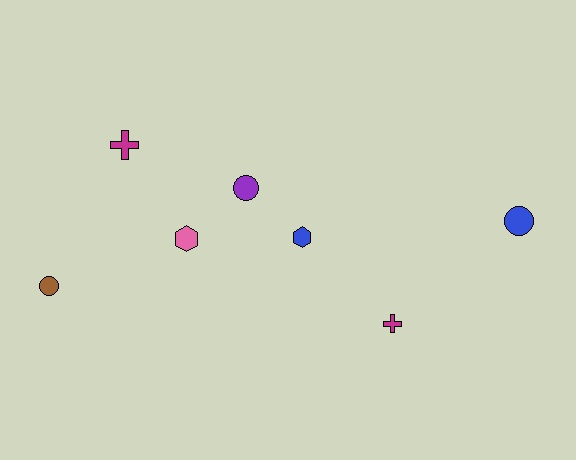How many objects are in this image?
There are 7 objects.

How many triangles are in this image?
There are no triangles.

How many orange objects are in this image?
There are no orange objects.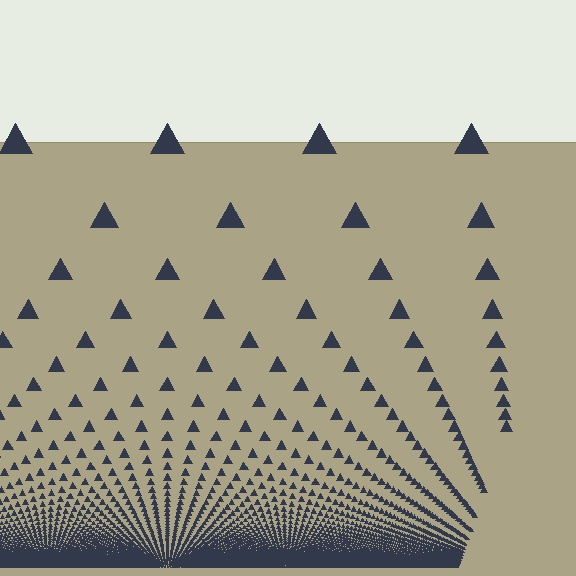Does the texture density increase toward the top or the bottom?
Density increases toward the bottom.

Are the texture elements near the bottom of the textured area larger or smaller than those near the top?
Smaller. The gradient is inverted — elements near the bottom are smaller and denser.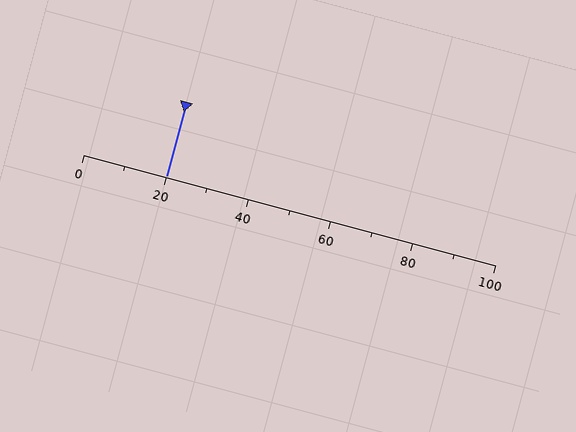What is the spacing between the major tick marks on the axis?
The major ticks are spaced 20 apart.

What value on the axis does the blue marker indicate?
The marker indicates approximately 20.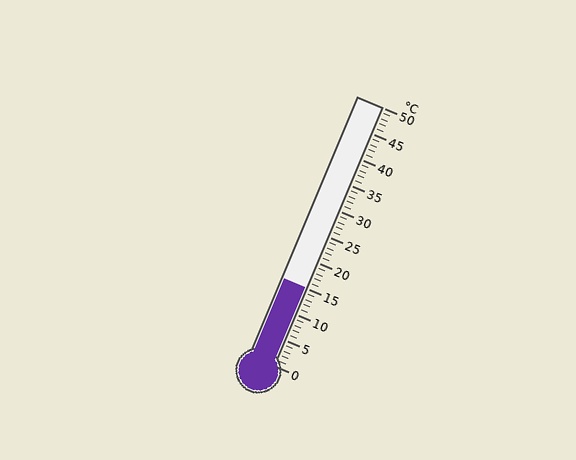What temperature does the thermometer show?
The thermometer shows approximately 15°C.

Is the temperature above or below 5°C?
The temperature is above 5°C.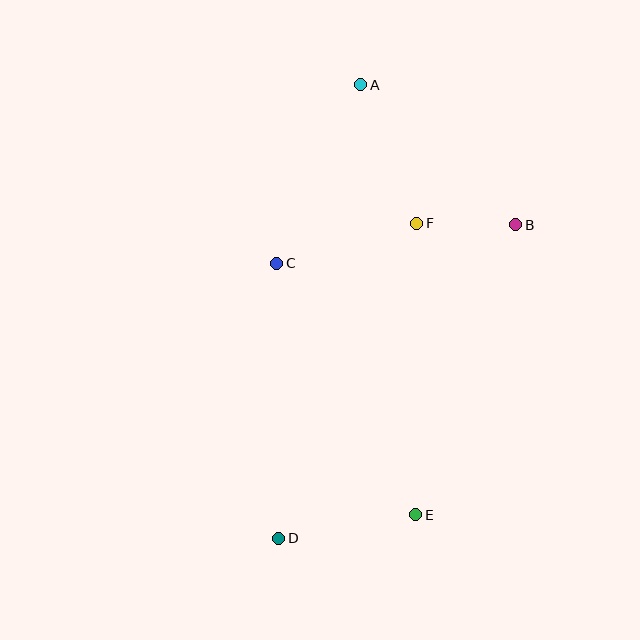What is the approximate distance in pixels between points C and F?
The distance between C and F is approximately 146 pixels.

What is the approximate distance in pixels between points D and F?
The distance between D and F is approximately 344 pixels.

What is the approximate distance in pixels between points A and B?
The distance between A and B is approximately 209 pixels.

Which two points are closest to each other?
Points B and F are closest to each other.